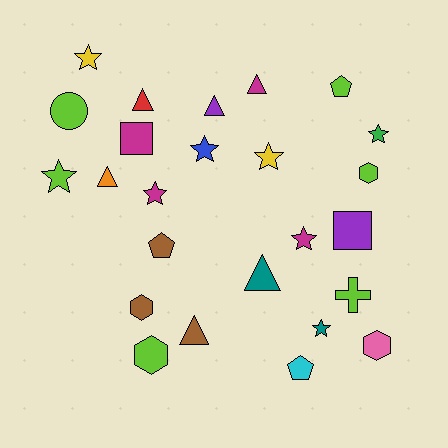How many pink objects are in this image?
There is 1 pink object.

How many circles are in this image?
There is 1 circle.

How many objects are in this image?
There are 25 objects.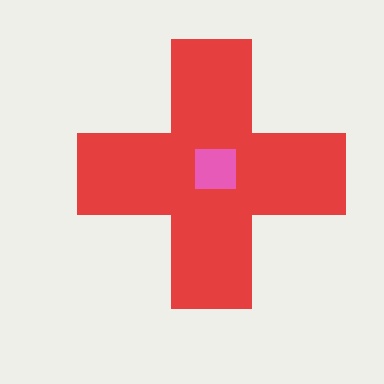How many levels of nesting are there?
2.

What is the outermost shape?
The red cross.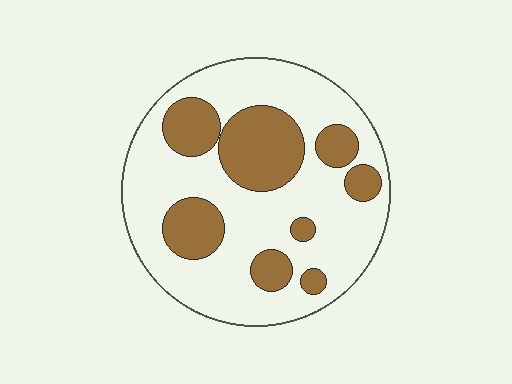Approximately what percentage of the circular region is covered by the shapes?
Approximately 30%.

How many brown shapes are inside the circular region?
8.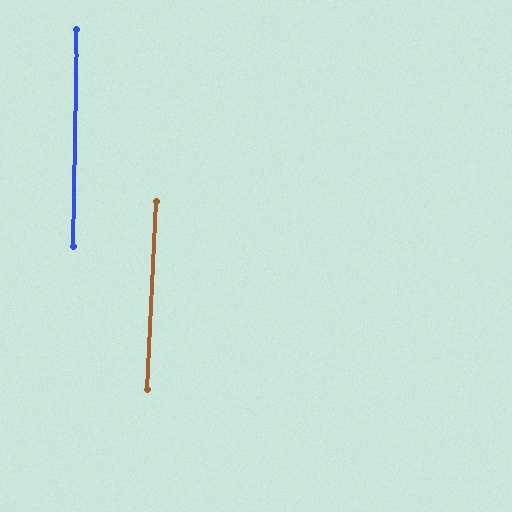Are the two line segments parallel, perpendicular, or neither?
Parallel — their directions differ by only 1.5°.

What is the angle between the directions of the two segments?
Approximately 1 degree.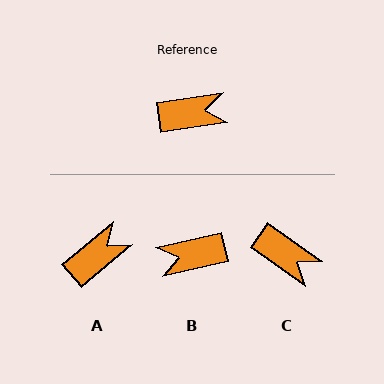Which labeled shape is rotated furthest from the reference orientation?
B, about 175 degrees away.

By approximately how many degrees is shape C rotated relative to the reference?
Approximately 43 degrees clockwise.